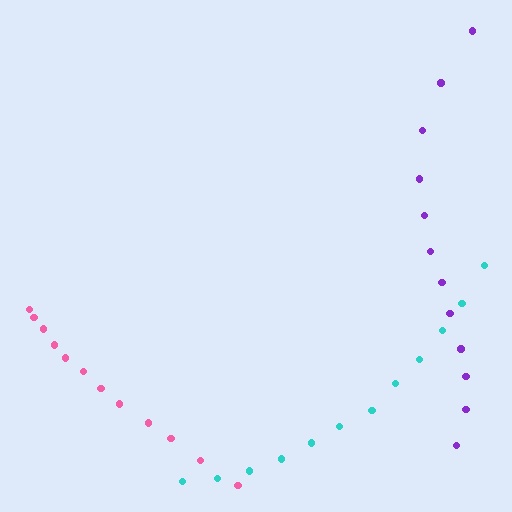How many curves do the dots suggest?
There are 3 distinct paths.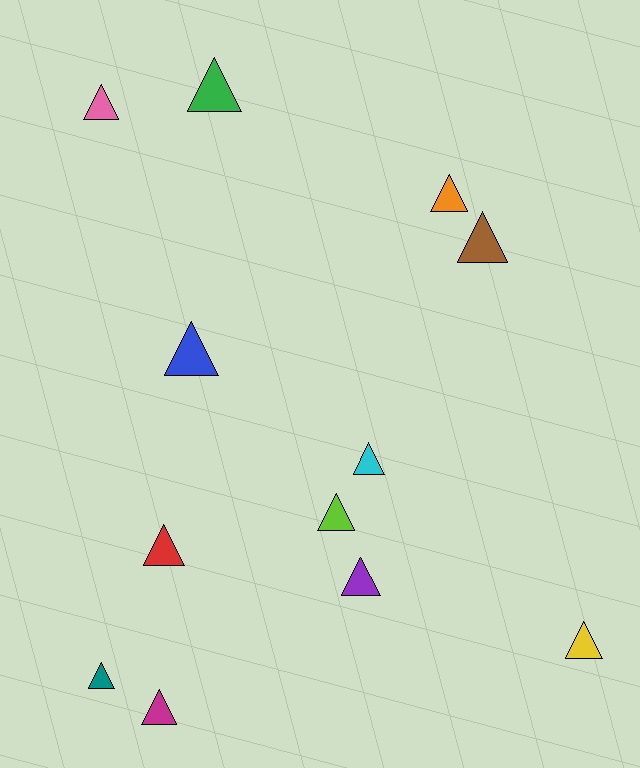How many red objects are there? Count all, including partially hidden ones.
There is 1 red object.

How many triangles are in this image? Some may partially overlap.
There are 12 triangles.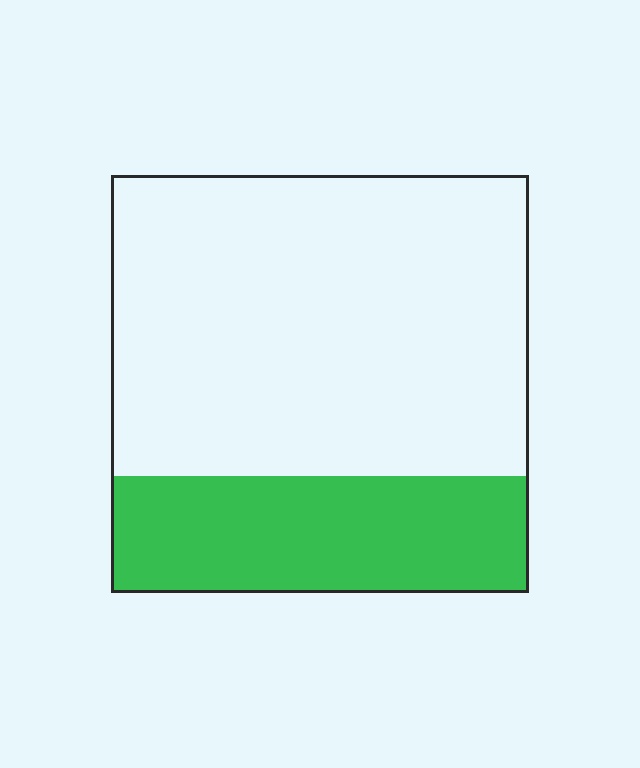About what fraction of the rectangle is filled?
About one quarter (1/4).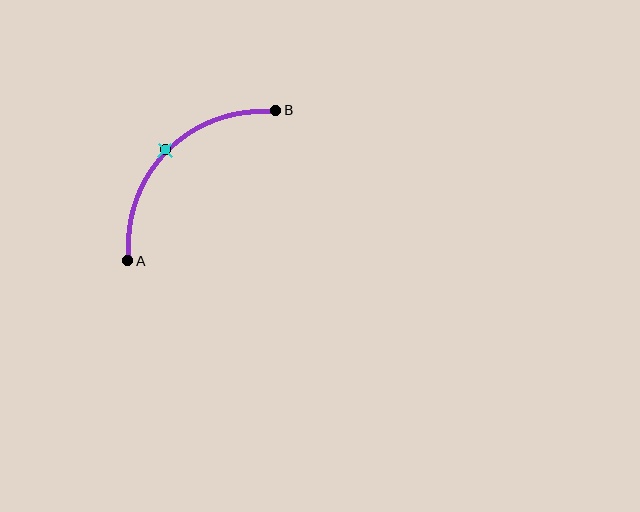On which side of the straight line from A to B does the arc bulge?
The arc bulges above and to the left of the straight line connecting A and B.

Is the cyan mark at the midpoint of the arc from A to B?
Yes. The cyan mark lies on the arc at equal arc-length from both A and B — it is the arc midpoint.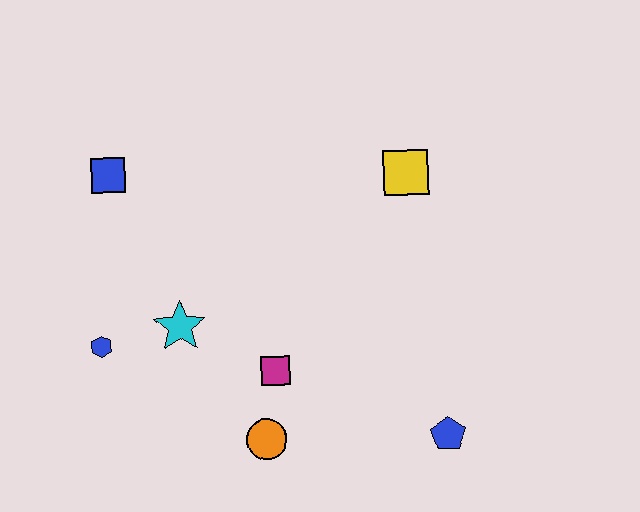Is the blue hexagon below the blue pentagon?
No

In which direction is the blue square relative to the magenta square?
The blue square is above the magenta square.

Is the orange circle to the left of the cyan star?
No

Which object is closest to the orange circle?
The magenta square is closest to the orange circle.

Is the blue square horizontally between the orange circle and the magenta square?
No